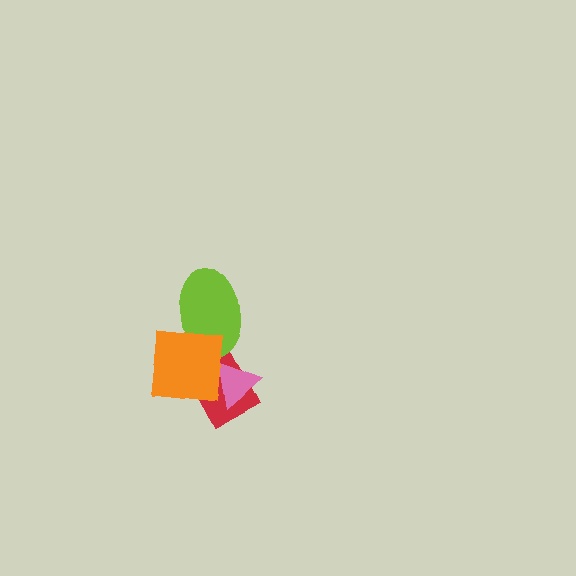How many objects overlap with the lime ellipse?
2 objects overlap with the lime ellipse.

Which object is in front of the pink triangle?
The orange square is in front of the pink triangle.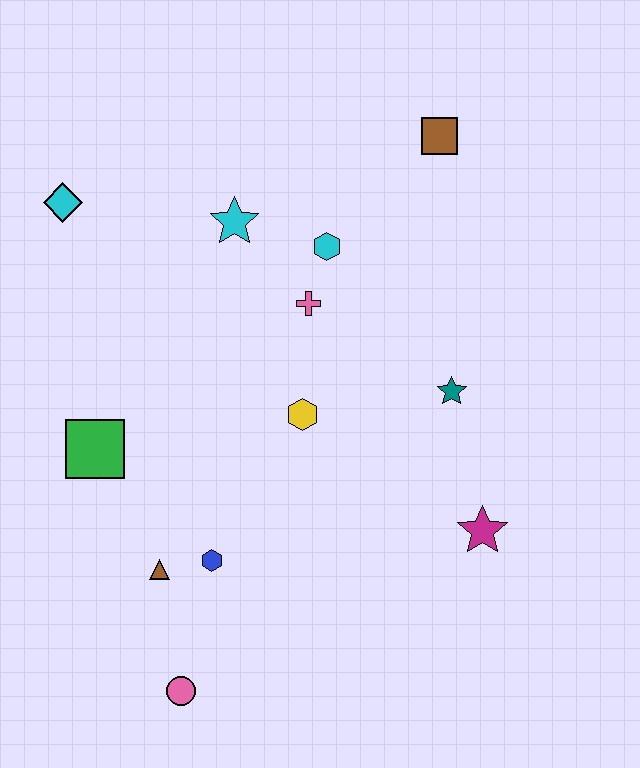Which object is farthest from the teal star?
The cyan diamond is farthest from the teal star.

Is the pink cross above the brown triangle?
Yes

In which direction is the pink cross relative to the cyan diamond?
The pink cross is to the right of the cyan diamond.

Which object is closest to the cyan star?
The cyan hexagon is closest to the cyan star.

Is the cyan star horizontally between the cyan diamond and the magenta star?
Yes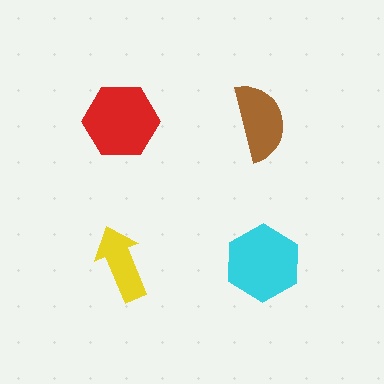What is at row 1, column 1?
A red hexagon.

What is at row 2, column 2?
A cyan hexagon.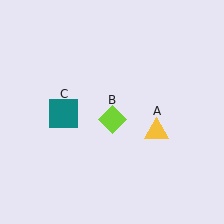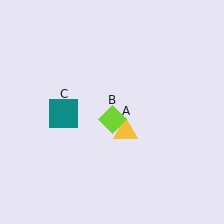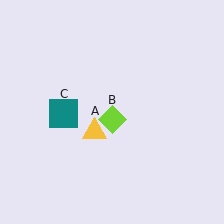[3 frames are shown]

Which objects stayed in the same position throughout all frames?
Lime diamond (object B) and teal square (object C) remained stationary.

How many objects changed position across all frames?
1 object changed position: yellow triangle (object A).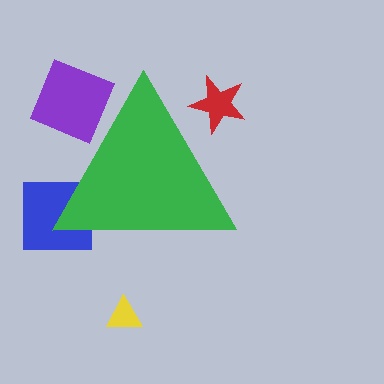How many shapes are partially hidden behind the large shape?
3 shapes are partially hidden.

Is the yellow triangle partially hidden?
No, the yellow triangle is fully visible.